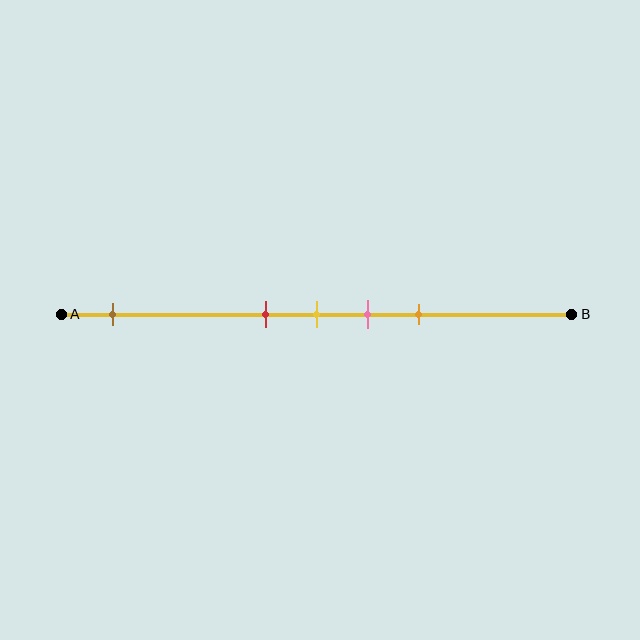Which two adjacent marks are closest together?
The red and yellow marks are the closest adjacent pair.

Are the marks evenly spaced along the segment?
No, the marks are not evenly spaced.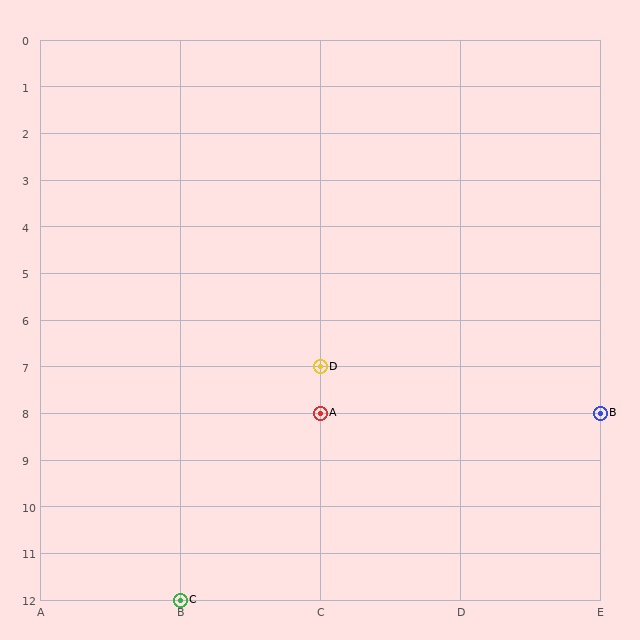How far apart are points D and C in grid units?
Points D and C are 1 column and 5 rows apart (about 5.1 grid units diagonally).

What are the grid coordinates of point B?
Point B is at grid coordinates (E, 8).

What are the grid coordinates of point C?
Point C is at grid coordinates (B, 12).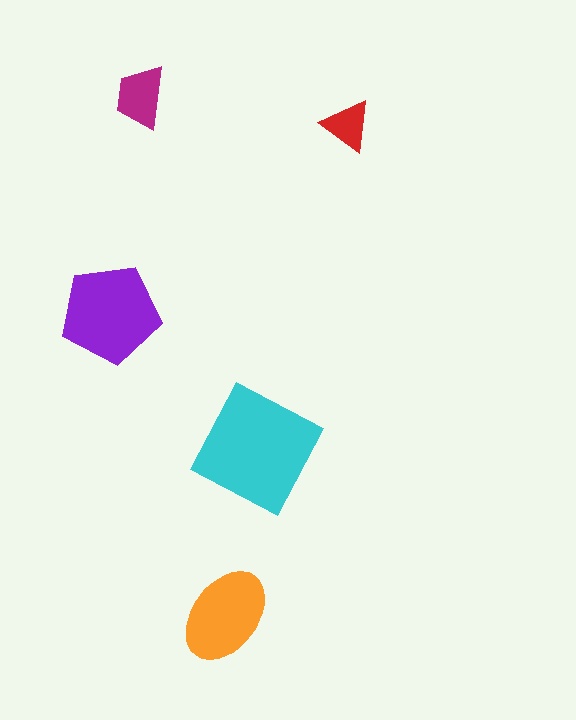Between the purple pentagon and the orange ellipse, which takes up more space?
The purple pentagon.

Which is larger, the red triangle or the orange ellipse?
The orange ellipse.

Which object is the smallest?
The red triangle.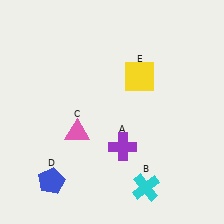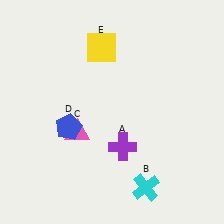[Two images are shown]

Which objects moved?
The objects that moved are: the blue pentagon (D), the yellow square (E).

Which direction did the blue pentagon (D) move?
The blue pentagon (D) moved up.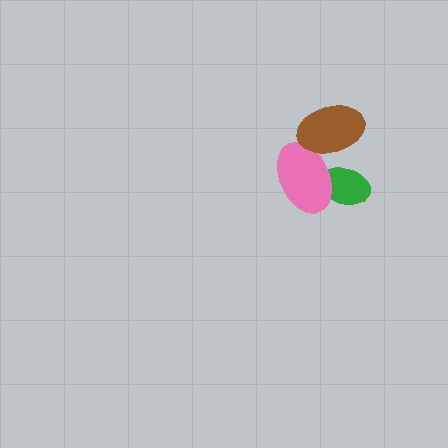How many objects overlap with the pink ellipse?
2 objects overlap with the pink ellipse.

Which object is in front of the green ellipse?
The pink ellipse is in front of the green ellipse.